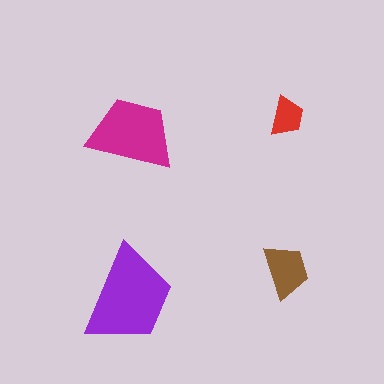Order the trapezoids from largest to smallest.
the purple one, the magenta one, the brown one, the red one.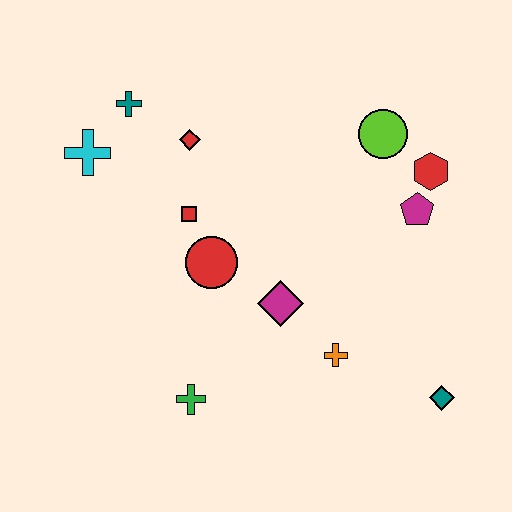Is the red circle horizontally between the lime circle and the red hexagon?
No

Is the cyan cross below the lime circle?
Yes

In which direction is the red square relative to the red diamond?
The red square is below the red diamond.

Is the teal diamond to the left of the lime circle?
No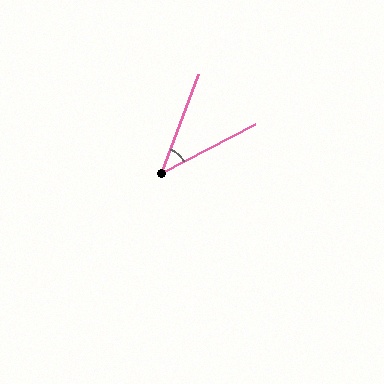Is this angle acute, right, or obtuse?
It is acute.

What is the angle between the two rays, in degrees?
Approximately 42 degrees.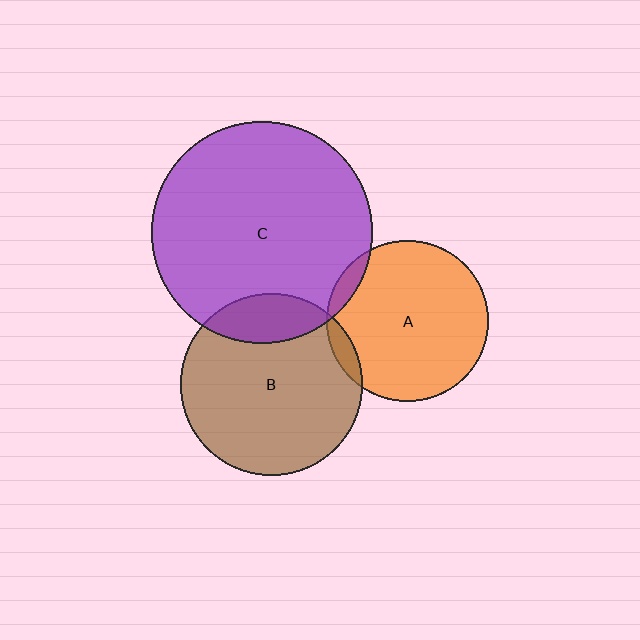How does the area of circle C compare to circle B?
Approximately 1.5 times.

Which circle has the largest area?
Circle C (purple).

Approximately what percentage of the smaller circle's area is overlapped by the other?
Approximately 5%.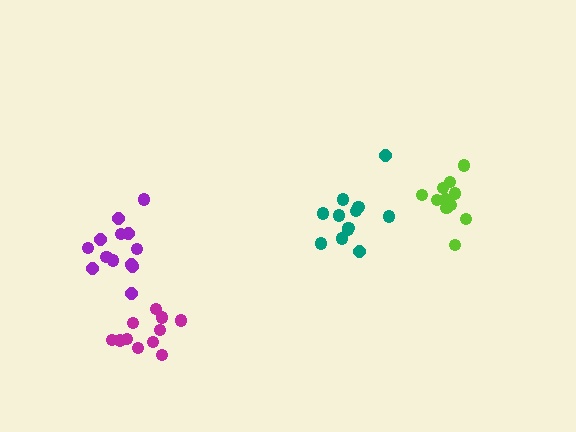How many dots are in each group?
Group 1: 13 dots, Group 2: 12 dots, Group 3: 11 dots, Group 4: 11 dots (47 total).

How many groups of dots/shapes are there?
There are 4 groups.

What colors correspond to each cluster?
The clusters are colored: purple, teal, lime, magenta.